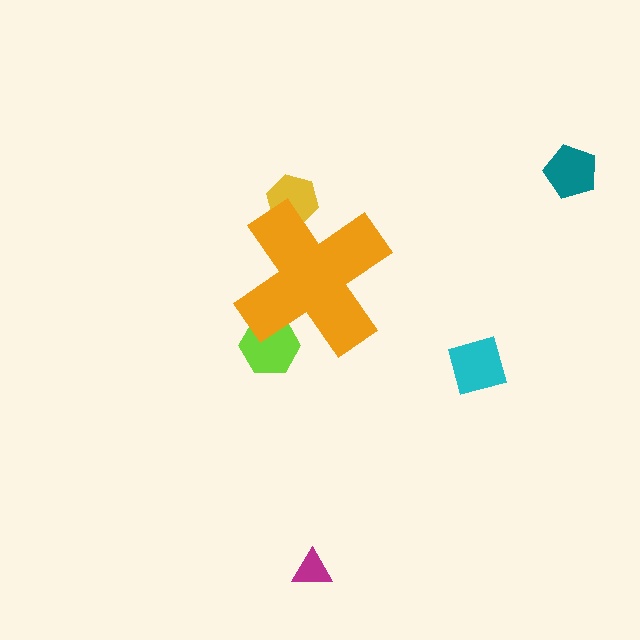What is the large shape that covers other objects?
An orange cross.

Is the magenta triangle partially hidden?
No, the magenta triangle is fully visible.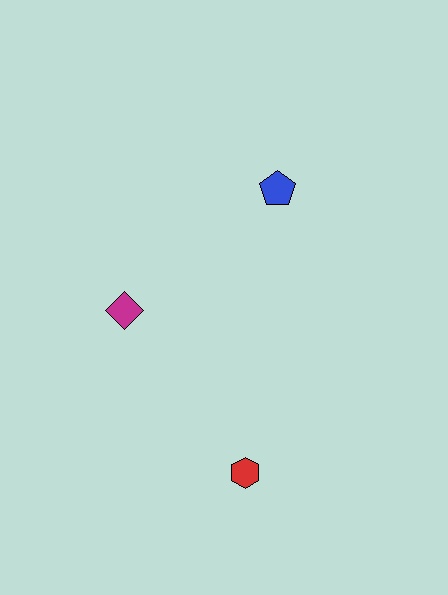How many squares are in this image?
There are no squares.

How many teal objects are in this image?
There are no teal objects.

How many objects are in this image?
There are 3 objects.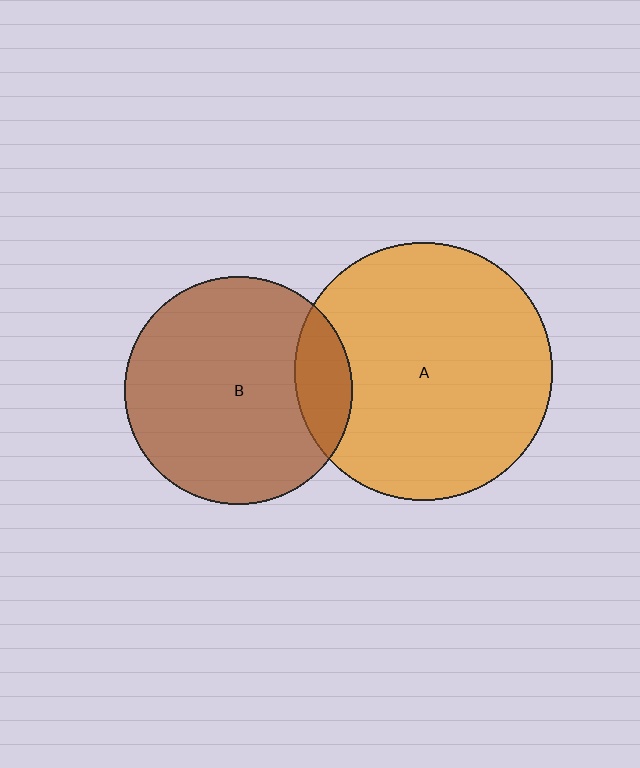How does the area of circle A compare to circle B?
Approximately 1.3 times.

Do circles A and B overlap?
Yes.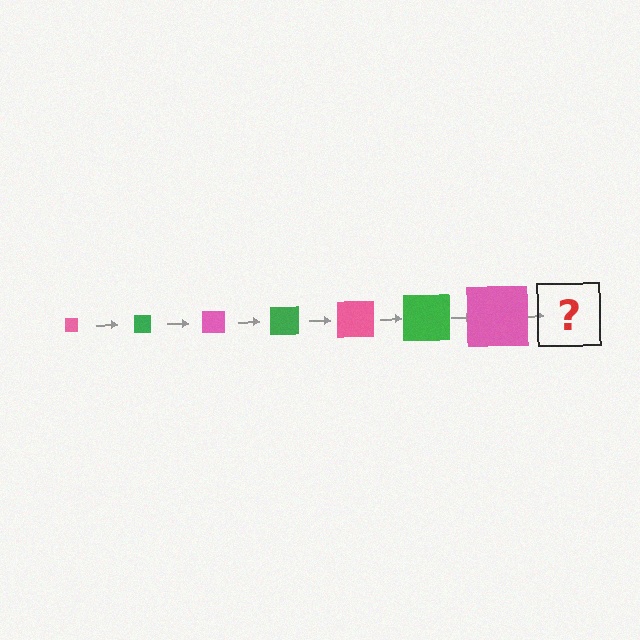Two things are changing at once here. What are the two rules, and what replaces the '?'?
The two rules are that the square grows larger each step and the color cycles through pink and green. The '?' should be a green square, larger than the previous one.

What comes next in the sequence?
The next element should be a green square, larger than the previous one.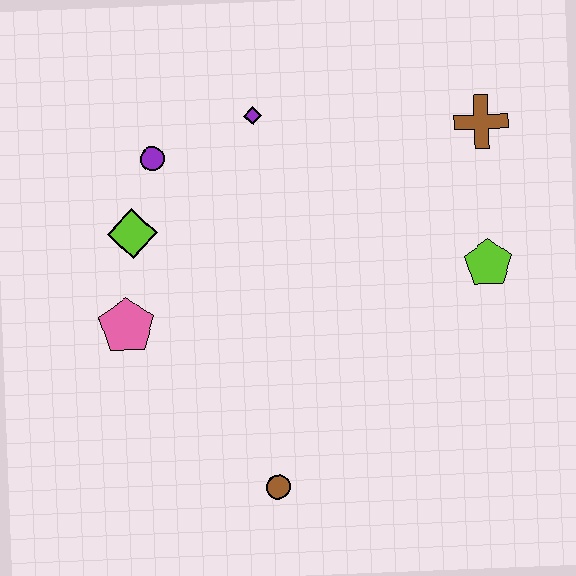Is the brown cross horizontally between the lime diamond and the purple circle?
No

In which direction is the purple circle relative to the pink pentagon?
The purple circle is above the pink pentagon.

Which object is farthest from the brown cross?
The brown circle is farthest from the brown cross.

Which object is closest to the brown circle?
The pink pentagon is closest to the brown circle.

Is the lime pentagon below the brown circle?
No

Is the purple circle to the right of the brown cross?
No